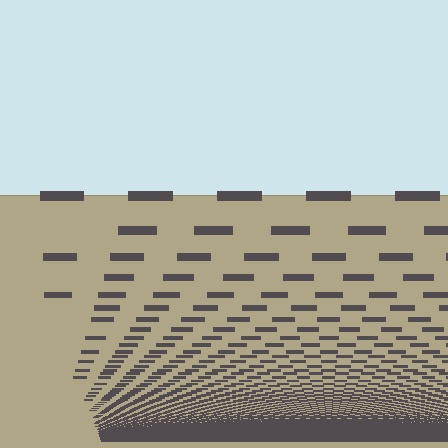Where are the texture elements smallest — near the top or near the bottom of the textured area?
Near the bottom.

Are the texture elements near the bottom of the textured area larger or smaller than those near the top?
Smaller. The gradient is inverted — elements near the bottom are smaller and denser.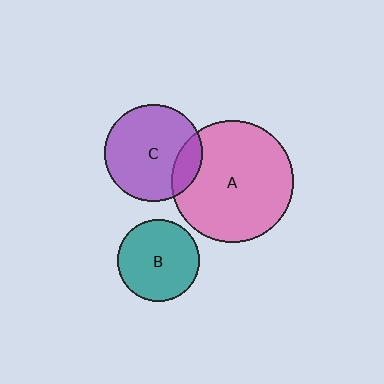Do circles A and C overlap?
Yes.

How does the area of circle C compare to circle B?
Approximately 1.4 times.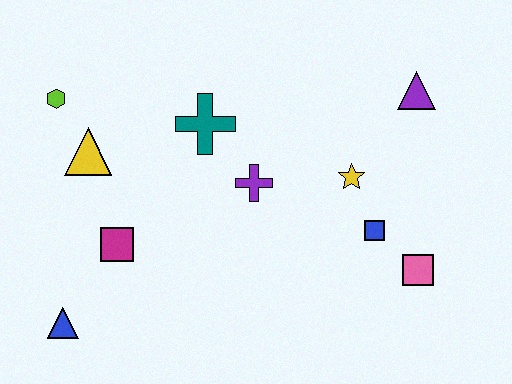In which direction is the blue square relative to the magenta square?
The blue square is to the right of the magenta square.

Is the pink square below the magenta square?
Yes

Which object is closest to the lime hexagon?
The yellow triangle is closest to the lime hexagon.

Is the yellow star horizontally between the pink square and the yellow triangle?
Yes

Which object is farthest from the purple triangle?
The blue triangle is farthest from the purple triangle.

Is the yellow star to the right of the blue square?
No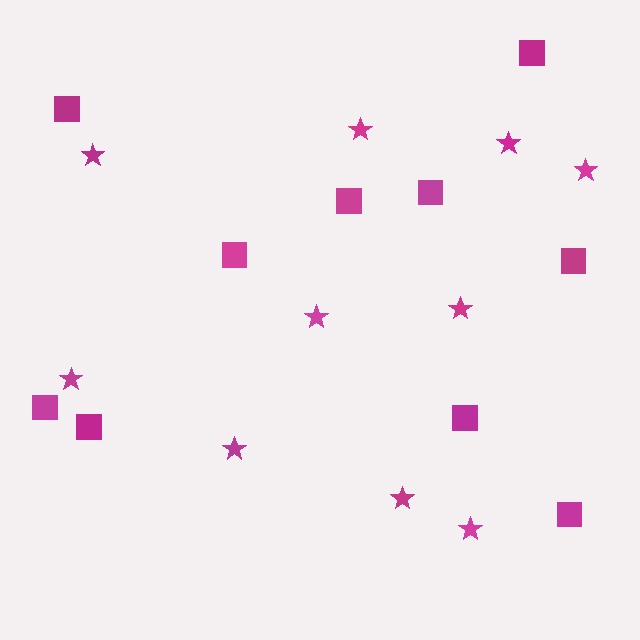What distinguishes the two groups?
There are 2 groups: one group of squares (10) and one group of stars (10).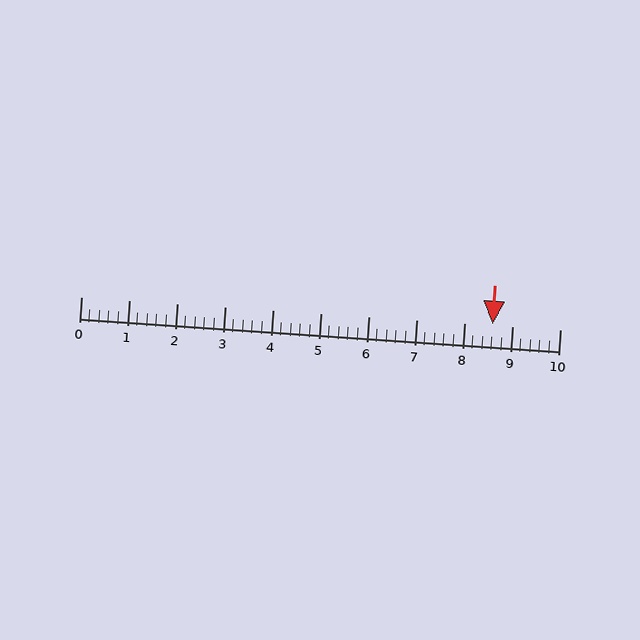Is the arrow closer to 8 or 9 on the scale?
The arrow is closer to 9.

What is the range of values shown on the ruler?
The ruler shows values from 0 to 10.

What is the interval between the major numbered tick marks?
The major tick marks are spaced 1 units apart.